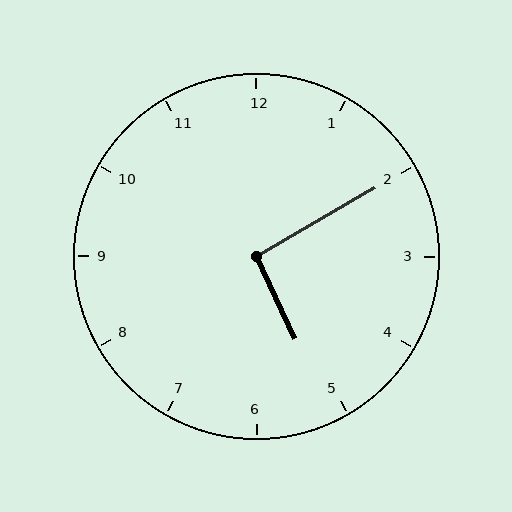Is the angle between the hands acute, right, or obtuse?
It is right.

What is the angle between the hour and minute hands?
Approximately 95 degrees.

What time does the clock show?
5:10.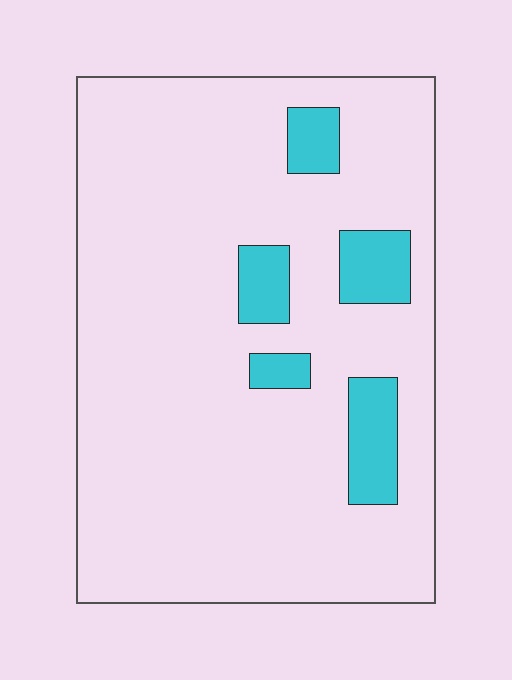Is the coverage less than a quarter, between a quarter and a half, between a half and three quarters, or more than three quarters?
Less than a quarter.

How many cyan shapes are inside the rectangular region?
5.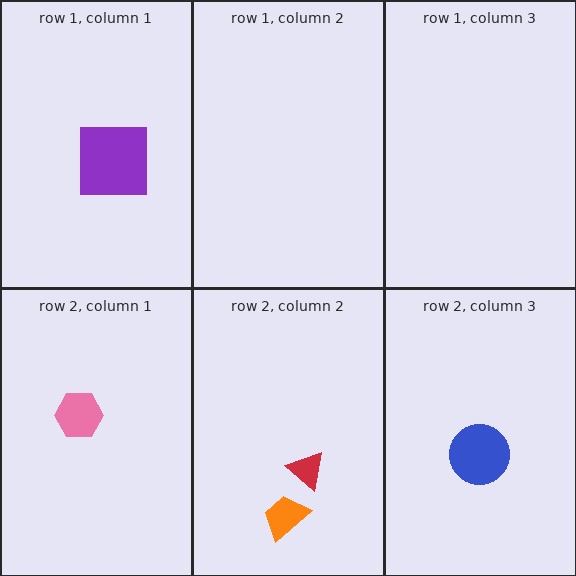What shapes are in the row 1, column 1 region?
The purple square.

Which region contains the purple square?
The row 1, column 1 region.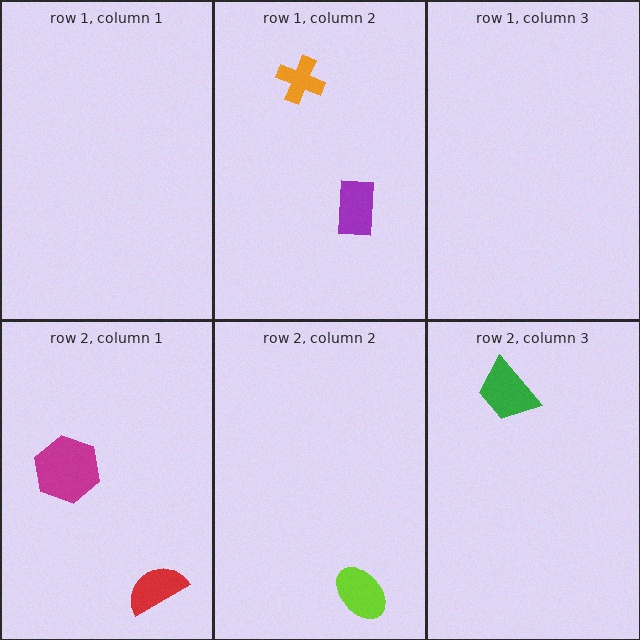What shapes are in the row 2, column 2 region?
The lime ellipse.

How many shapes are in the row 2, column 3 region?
1.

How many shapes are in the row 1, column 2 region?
2.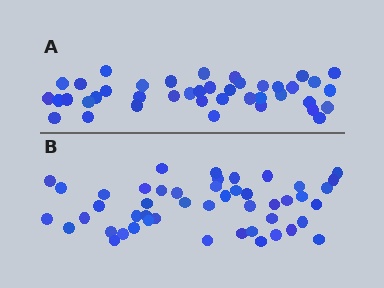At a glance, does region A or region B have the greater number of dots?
Region B (the bottom region) has more dots.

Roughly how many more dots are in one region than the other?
Region B has roughly 8 or so more dots than region A.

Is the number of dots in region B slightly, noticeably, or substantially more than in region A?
Region B has only slightly more — the two regions are fairly close. The ratio is roughly 1.2 to 1.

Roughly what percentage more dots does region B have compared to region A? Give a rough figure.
About 15% more.